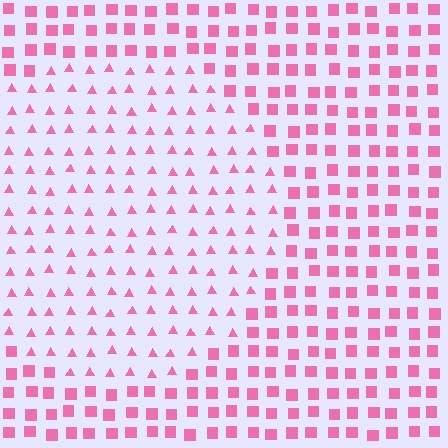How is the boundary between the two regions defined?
The boundary is defined by a change in element shape: triangles inside vs. squares outside. All elements share the same color and spacing.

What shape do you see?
I see a circle.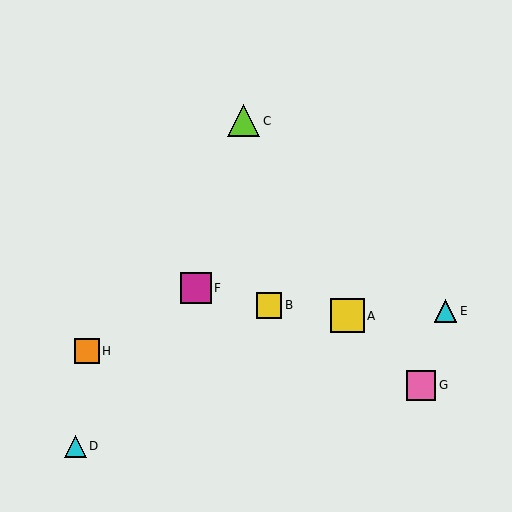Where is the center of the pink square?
The center of the pink square is at (421, 385).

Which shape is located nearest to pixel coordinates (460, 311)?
The cyan triangle (labeled E) at (446, 311) is nearest to that location.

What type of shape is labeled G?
Shape G is a pink square.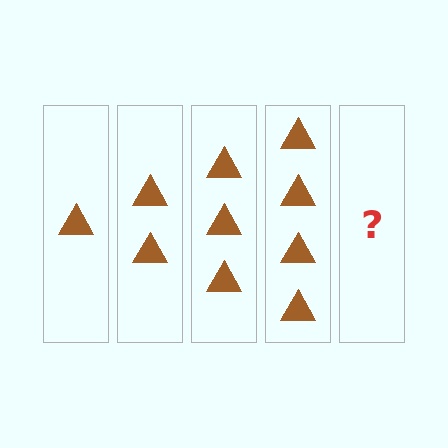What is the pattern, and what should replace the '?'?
The pattern is that each step adds one more triangle. The '?' should be 5 triangles.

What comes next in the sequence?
The next element should be 5 triangles.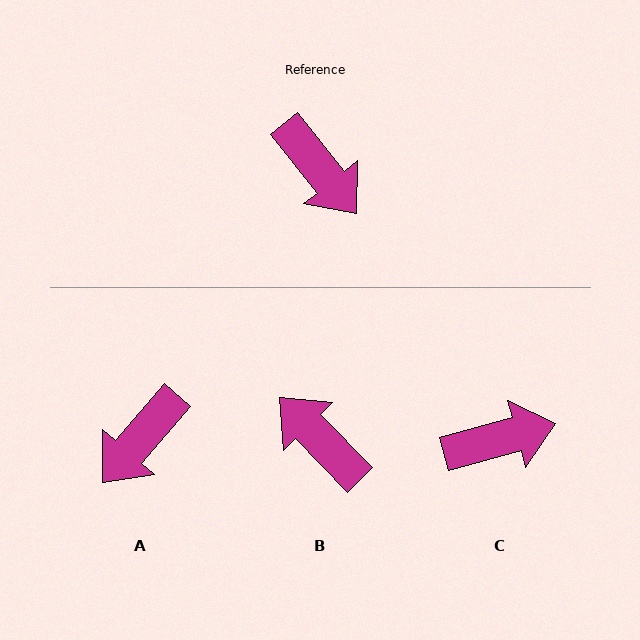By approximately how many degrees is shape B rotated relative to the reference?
Approximately 174 degrees clockwise.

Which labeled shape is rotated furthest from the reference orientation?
B, about 174 degrees away.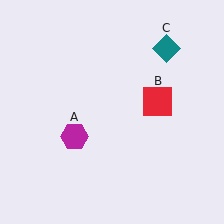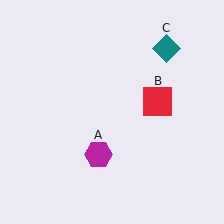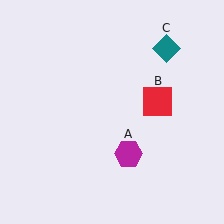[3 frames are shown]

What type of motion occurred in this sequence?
The magenta hexagon (object A) rotated counterclockwise around the center of the scene.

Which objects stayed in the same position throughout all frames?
Red square (object B) and teal diamond (object C) remained stationary.